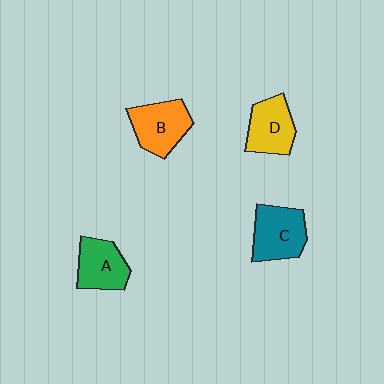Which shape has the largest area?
Shape C (teal).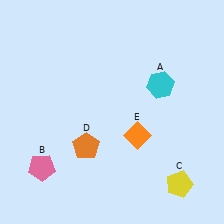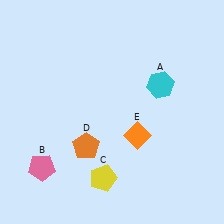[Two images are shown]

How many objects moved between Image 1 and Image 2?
1 object moved between the two images.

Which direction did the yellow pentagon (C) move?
The yellow pentagon (C) moved left.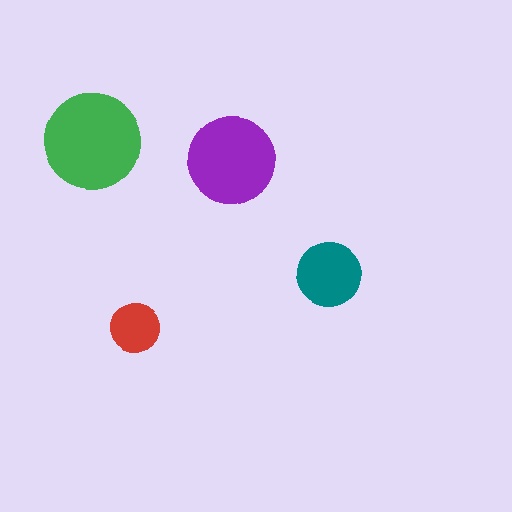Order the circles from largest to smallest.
the green one, the purple one, the teal one, the red one.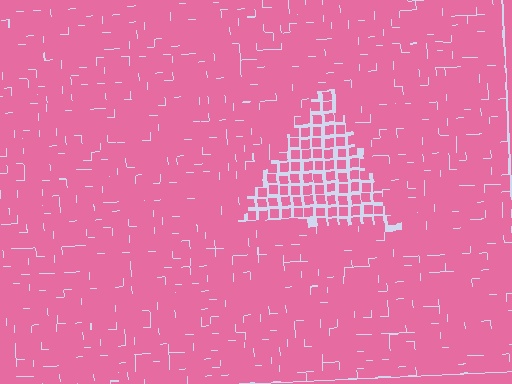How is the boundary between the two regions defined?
The boundary is defined by a change in element density (approximately 1.9x ratio). All elements are the same color, size, and shape.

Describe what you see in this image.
The image contains small pink elements arranged at two different densities. A triangle-shaped region is visible where the elements are less densely packed than the surrounding area.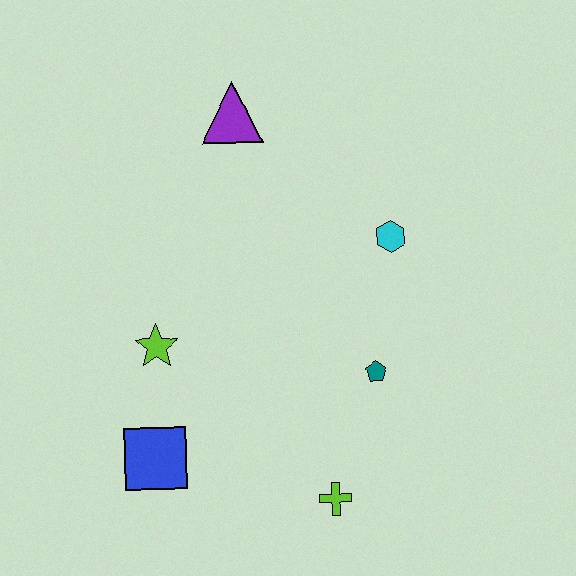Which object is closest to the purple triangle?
The cyan hexagon is closest to the purple triangle.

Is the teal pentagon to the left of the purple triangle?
No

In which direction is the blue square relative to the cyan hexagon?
The blue square is to the left of the cyan hexagon.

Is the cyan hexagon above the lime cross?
Yes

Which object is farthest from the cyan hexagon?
The blue square is farthest from the cyan hexagon.